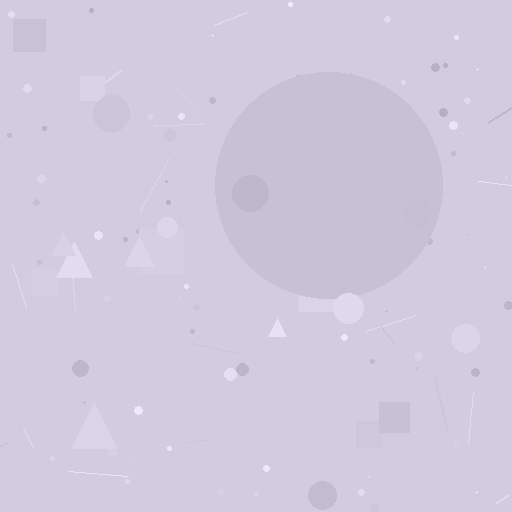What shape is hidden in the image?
A circle is hidden in the image.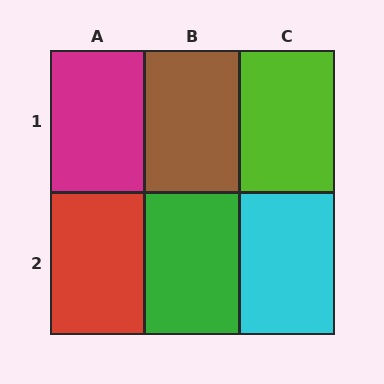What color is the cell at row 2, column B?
Green.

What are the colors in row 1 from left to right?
Magenta, brown, lime.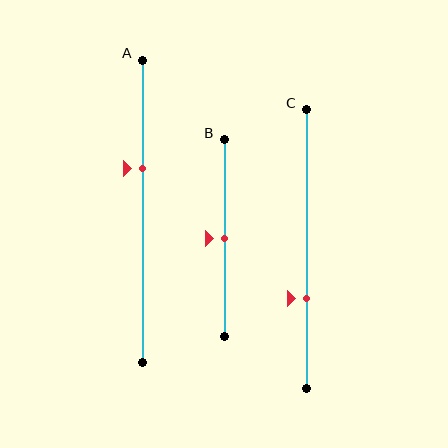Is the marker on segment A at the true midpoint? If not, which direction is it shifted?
No, the marker on segment A is shifted upward by about 14% of the segment length.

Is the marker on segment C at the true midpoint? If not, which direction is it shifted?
No, the marker on segment C is shifted downward by about 18% of the segment length.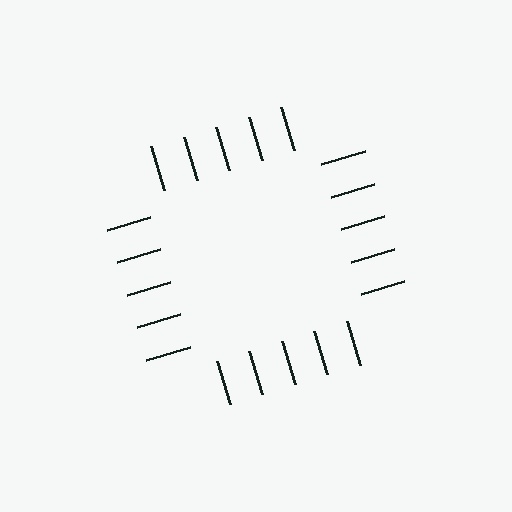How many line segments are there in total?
20 — 5 along each of the 4 edges.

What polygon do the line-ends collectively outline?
An illusory square — the line segments terminate on its edges but no continuous stroke is drawn.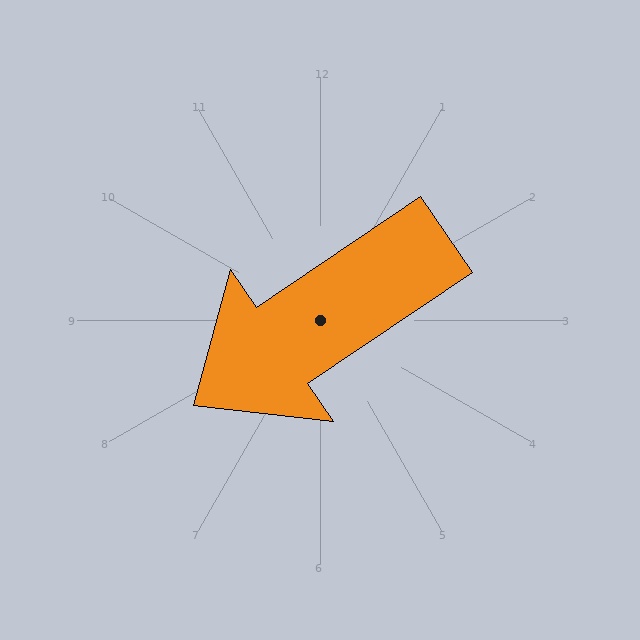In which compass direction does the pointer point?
Southwest.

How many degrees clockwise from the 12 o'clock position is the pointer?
Approximately 236 degrees.